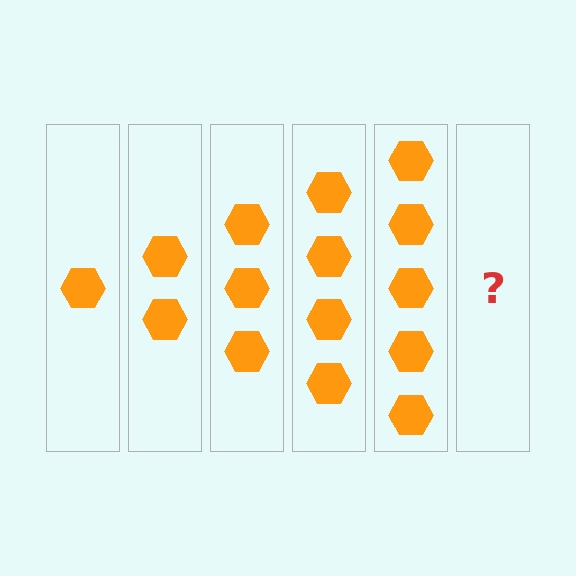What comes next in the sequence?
The next element should be 6 hexagons.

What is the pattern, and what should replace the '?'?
The pattern is that each step adds one more hexagon. The '?' should be 6 hexagons.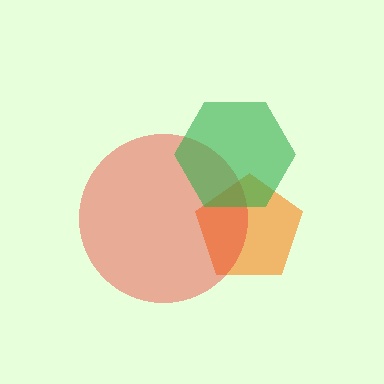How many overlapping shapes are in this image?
There are 3 overlapping shapes in the image.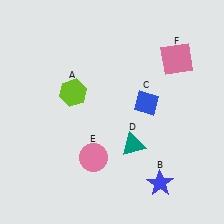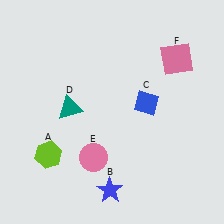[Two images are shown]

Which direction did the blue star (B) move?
The blue star (B) moved left.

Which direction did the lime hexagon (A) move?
The lime hexagon (A) moved down.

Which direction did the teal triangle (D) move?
The teal triangle (D) moved left.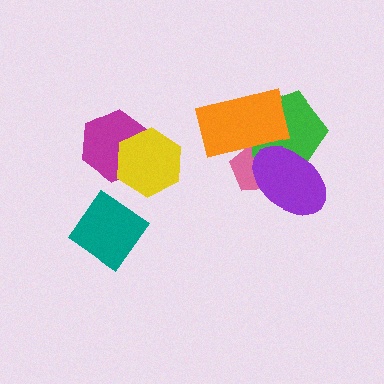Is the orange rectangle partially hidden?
No, no other shape covers it.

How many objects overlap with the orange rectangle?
3 objects overlap with the orange rectangle.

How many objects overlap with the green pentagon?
3 objects overlap with the green pentagon.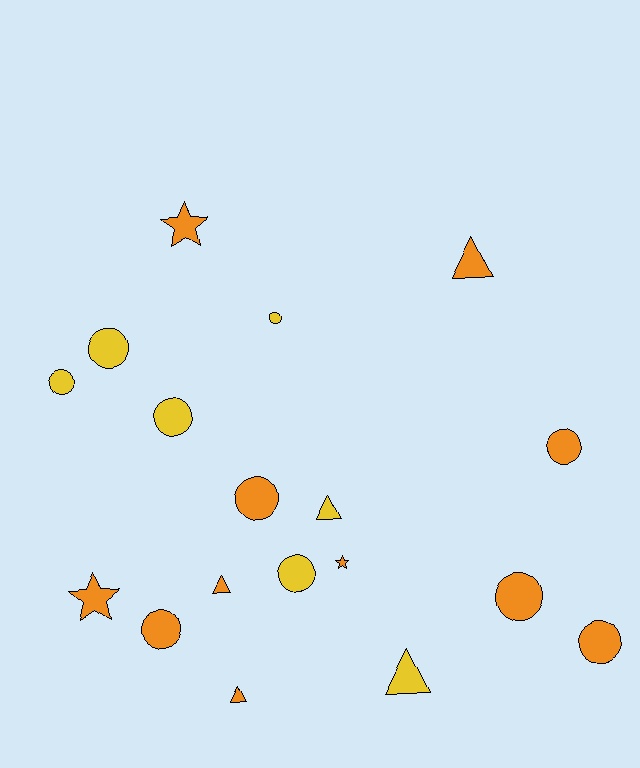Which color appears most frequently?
Orange, with 11 objects.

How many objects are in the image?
There are 18 objects.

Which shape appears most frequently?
Circle, with 10 objects.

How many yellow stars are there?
There are no yellow stars.